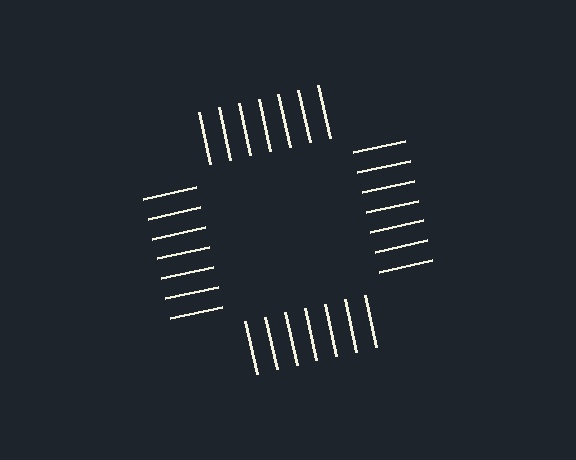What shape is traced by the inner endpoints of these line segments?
An illusory square — the line segments terminate on its edges but no continuous stroke is drawn.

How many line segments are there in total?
28 — 7 along each of the 4 edges.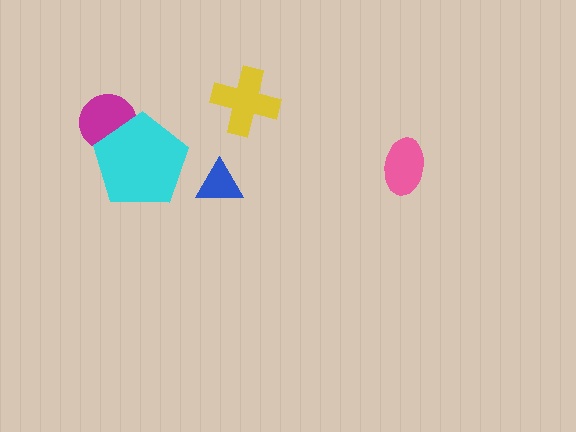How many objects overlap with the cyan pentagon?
1 object overlaps with the cyan pentagon.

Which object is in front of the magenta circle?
The cyan pentagon is in front of the magenta circle.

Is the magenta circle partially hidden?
Yes, it is partially covered by another shape.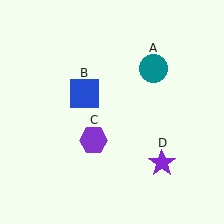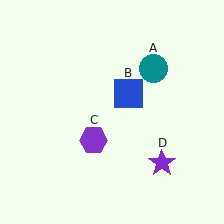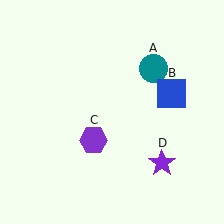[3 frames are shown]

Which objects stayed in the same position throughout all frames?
Teal circle (object A) and purple hexagon (object C) and purple star (object D) remained stationary.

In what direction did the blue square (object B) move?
The blue square (object B) moved right.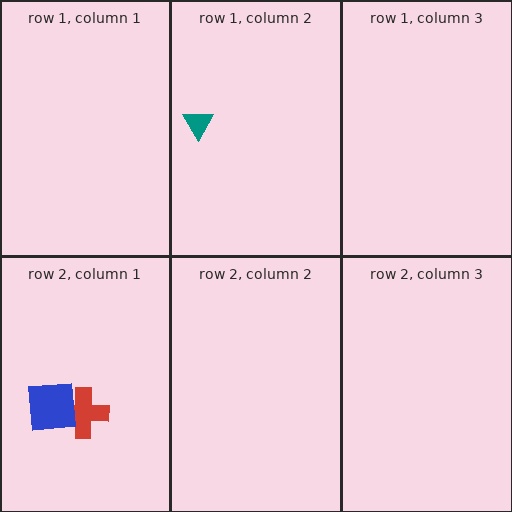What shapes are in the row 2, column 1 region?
The red cross, the blue square.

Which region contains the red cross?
The row 2, column 1 region.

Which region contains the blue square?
The row 2, column 1 region.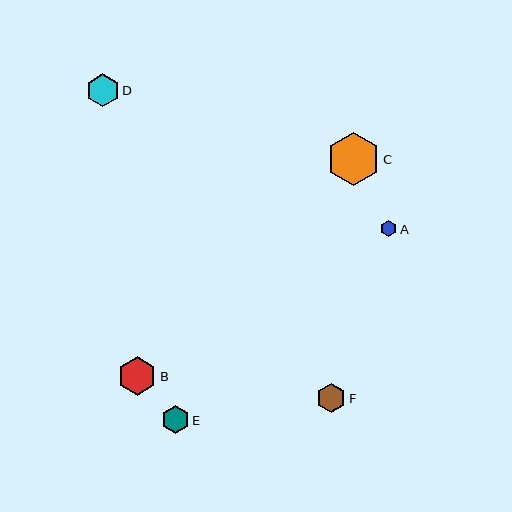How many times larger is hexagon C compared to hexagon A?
Hexagon C is approximately 3.3 times the size of hexagon A.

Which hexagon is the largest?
Hexagon C is the largest with a size of approximately 53 pixels.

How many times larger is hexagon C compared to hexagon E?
Hexagon C is approximately 1.9 times the size of hexagon E.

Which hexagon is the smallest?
Hexagon A is the smallest with a size of approximately 16 pixels.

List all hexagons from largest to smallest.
From largest to smallest: C, B, D, F, E, A.